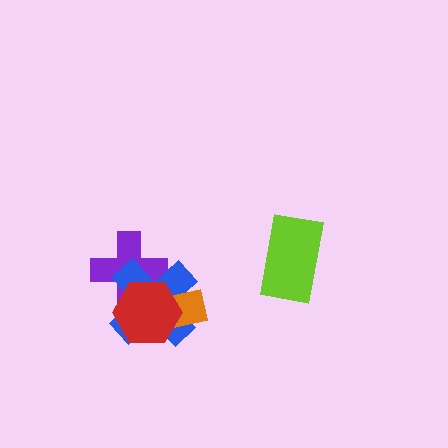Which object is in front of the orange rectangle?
The red hexagon is in front of the orange rectangle.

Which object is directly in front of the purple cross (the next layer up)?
The blue cross is directly in front of the purple cross.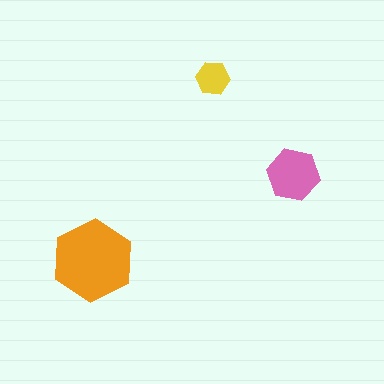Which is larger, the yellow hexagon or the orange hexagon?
The orange one.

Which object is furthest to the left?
The orange hexagon is leftmost.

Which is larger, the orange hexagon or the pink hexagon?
The orange one.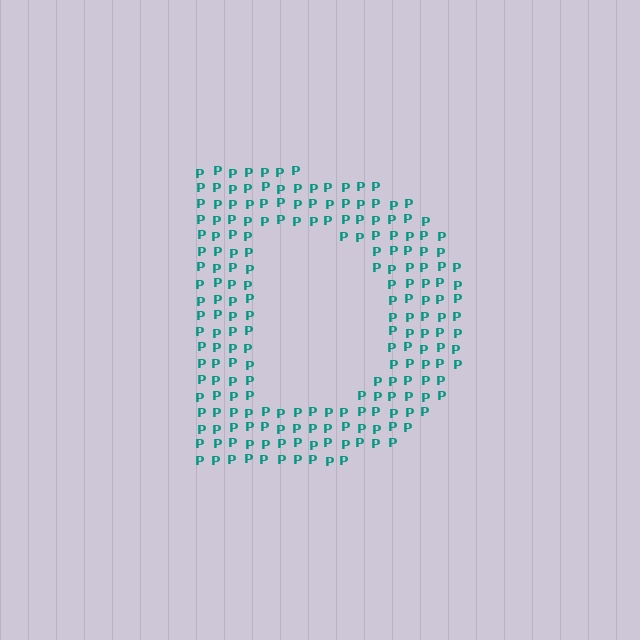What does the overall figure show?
The overall figure shows the letter D.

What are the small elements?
The small elements are letter P's.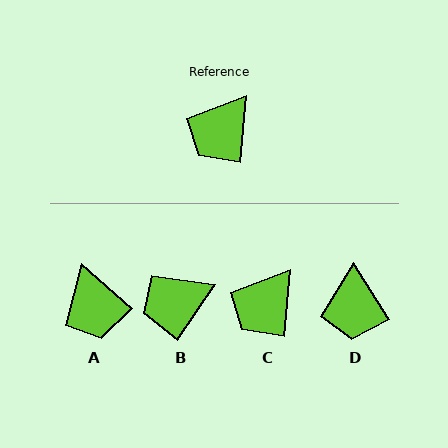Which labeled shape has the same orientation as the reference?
C.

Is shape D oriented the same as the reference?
No, it is off by about 37 degrees.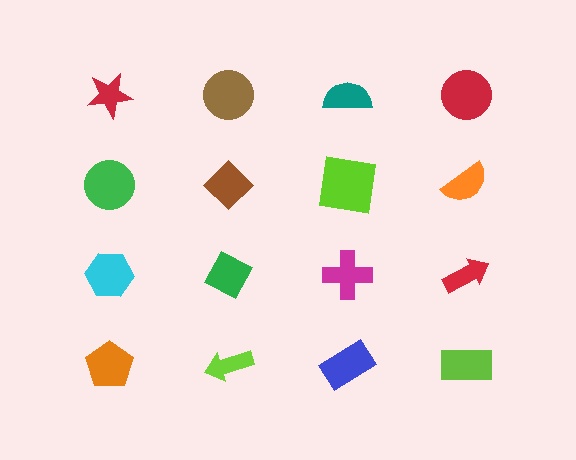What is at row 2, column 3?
A lime square.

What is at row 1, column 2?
A brown circle.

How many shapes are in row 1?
4 shapes.